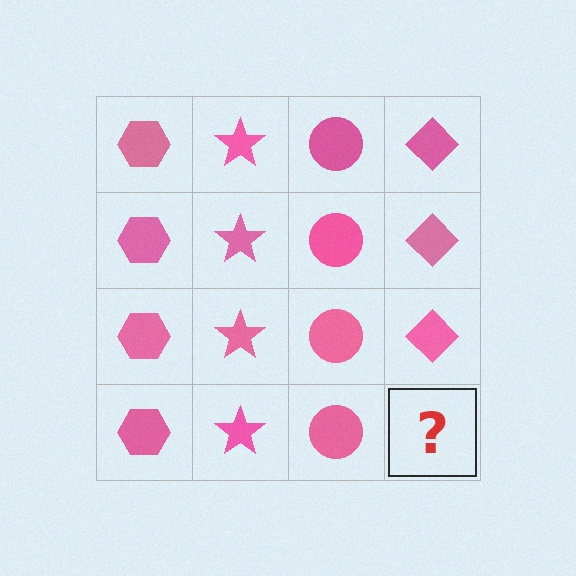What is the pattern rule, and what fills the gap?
The rule is that each column has a consistent shape. The gap should be filled with a pink diamond.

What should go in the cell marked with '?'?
The missing cell should contain a pink diamond.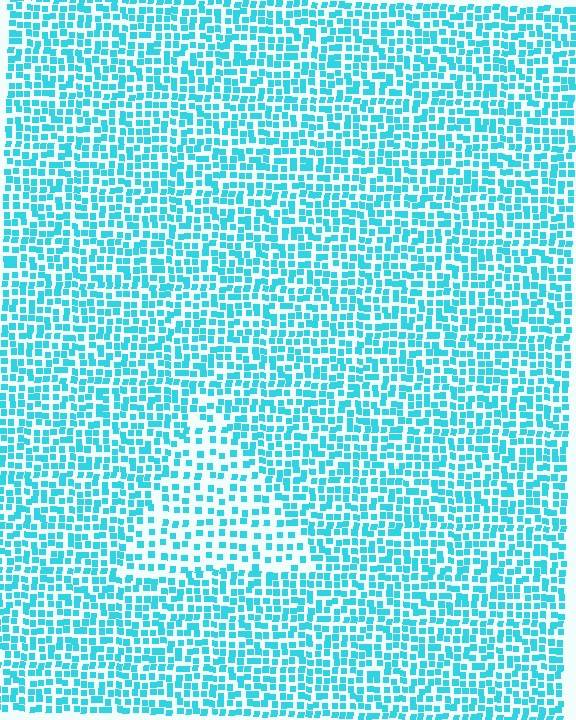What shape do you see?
I see a triangle.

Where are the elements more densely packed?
The elements are more densely packed outside the triangle boundary.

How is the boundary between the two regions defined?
The boundary is defined by a change in element density (approximately 1.8x ratio). All elements are the same color, size, and shape.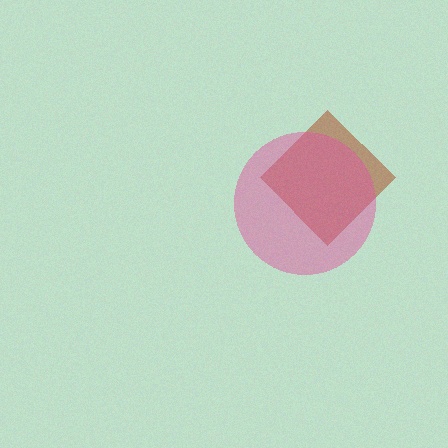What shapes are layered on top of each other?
The layered shapes are: a brown diamond, a pink circle.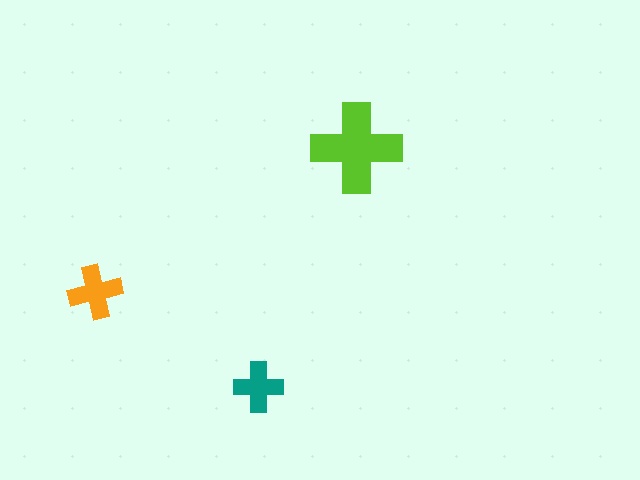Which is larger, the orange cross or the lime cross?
The lime one.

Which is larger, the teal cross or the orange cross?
The orange one.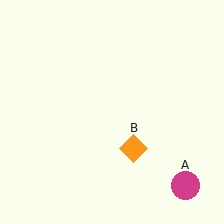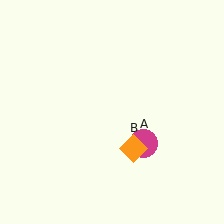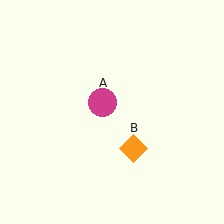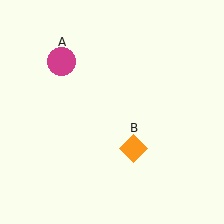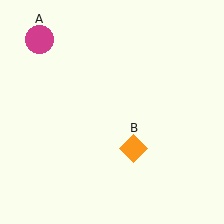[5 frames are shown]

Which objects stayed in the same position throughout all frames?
Orange diamond (object B) remained stationary.